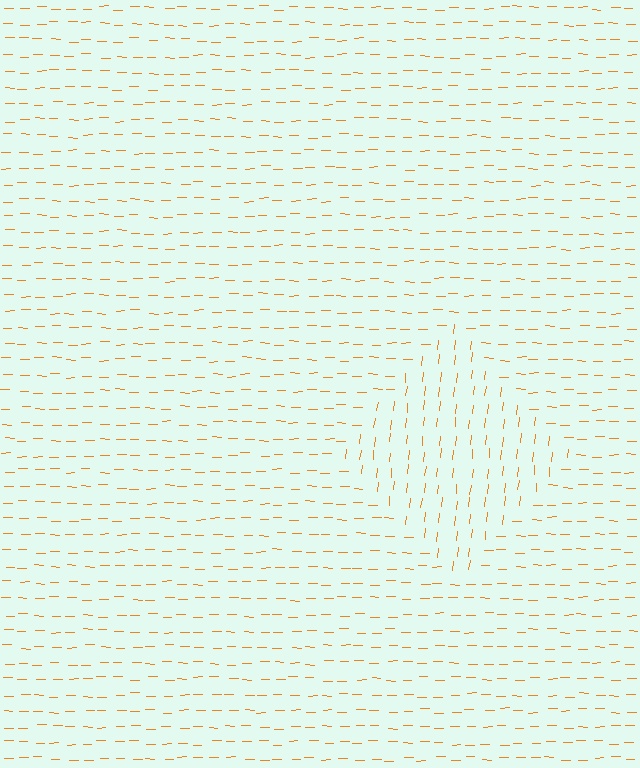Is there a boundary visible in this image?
Yes, there is a texture boundary formed by a change in line orientation.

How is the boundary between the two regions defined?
The boundary is defined purely by a change in line orientation (approximately 83 degrees difference). All lines are the same color and thickness.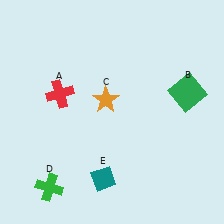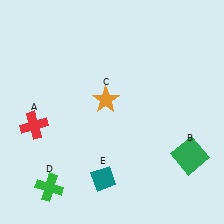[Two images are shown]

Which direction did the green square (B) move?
The green square (B) moved down.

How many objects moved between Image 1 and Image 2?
2 objects moved between the two images.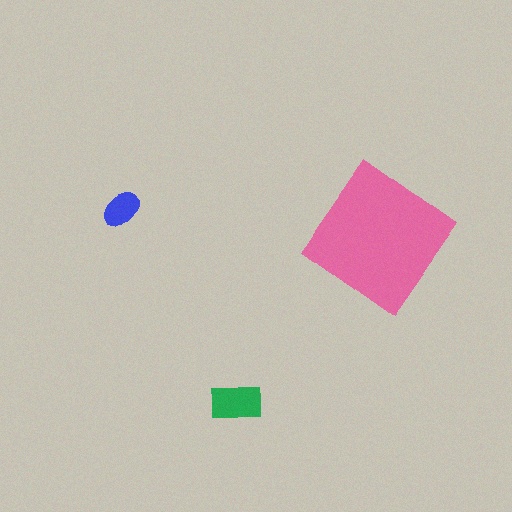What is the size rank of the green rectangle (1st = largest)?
2nd.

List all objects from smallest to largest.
The blue ellipse, the green rectangle, the pink diamond.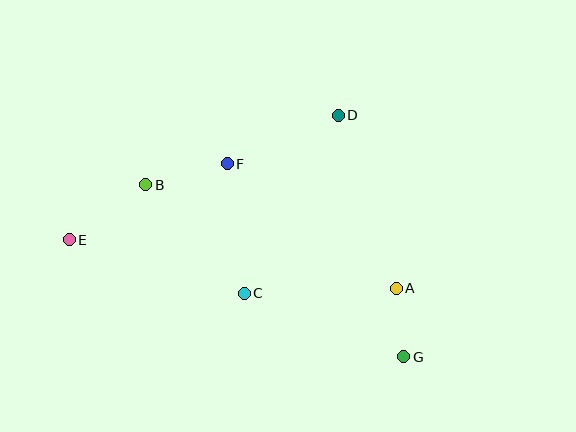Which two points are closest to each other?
Points A and G are closest to each other.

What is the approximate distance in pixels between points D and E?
The distance between D and E is approximately 296 pixels.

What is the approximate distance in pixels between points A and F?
The distance between A and F is approximately 210 pixels.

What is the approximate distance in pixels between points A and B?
The distance between A and B is approximately 271 pixels.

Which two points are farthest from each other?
Points E and G are farthest from each other.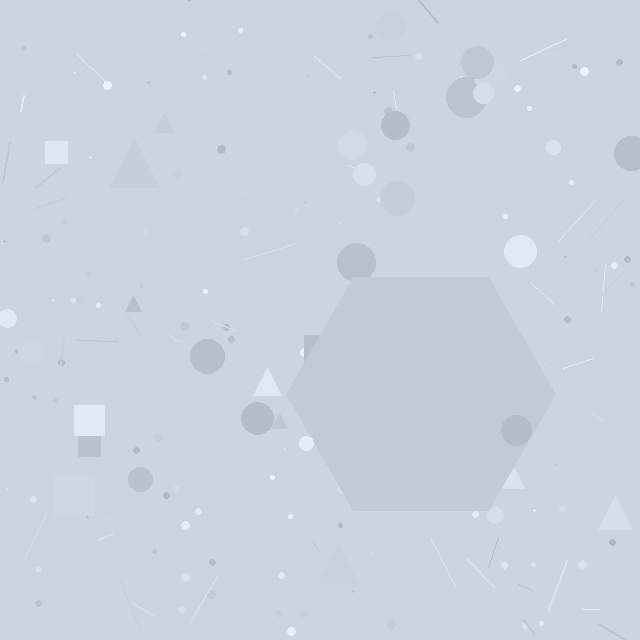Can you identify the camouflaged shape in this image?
The camouflaged shape is a hexagon.